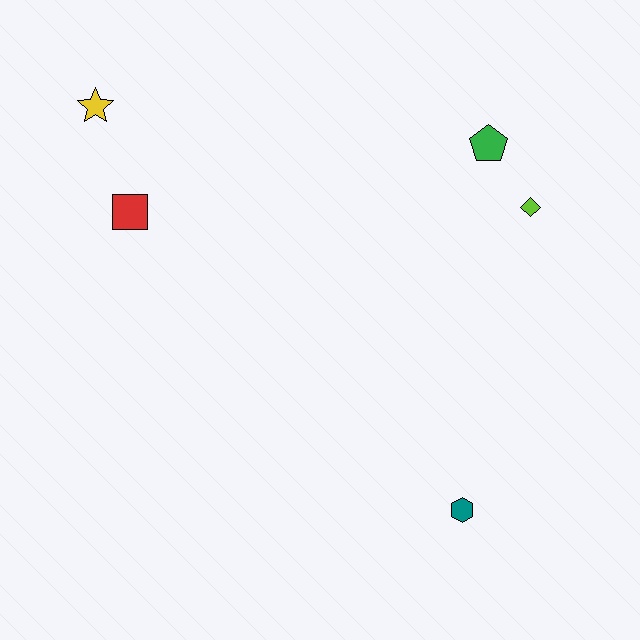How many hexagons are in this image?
There is 1 hexagon.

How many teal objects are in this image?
There is 1 teal object.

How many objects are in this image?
There are 5 objects.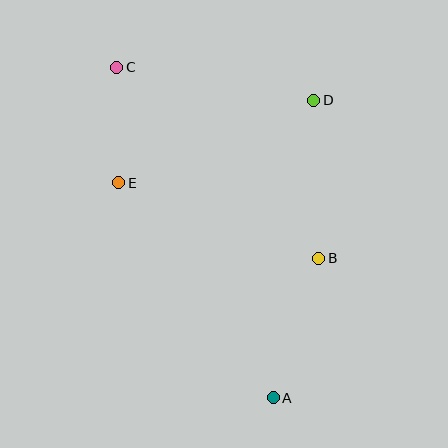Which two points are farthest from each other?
Points A and C are farthest from each other.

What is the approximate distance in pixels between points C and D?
The distance between C and D is approximately 200 pixels.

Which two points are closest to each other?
Points C and E are closest to each other.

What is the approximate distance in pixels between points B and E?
The distance between B and E is approximately 214 pixels.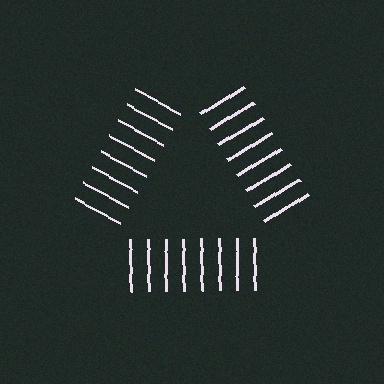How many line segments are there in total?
24 — 8 along each of the 3 edges.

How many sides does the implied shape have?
3 sides — the line-ends trace a triangle.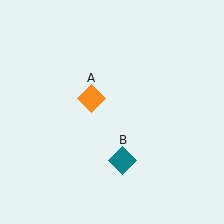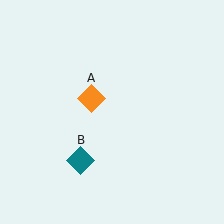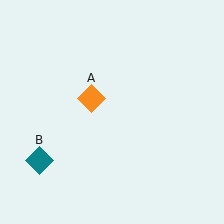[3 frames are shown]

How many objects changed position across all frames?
1 object changed position: teal diamond (object B).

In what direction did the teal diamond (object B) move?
The teal diamond (object B) moved left.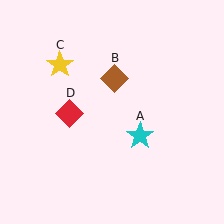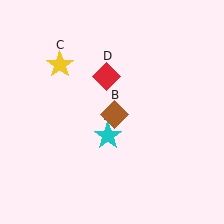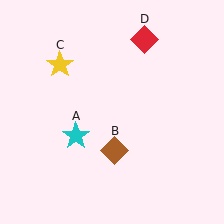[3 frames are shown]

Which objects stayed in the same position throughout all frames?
Yellow star (object C) remained stationary.